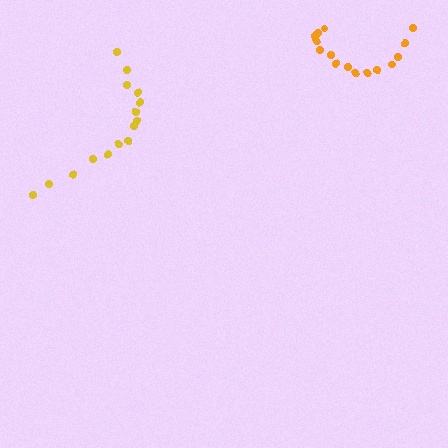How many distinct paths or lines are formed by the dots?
There are 2 distinct paths.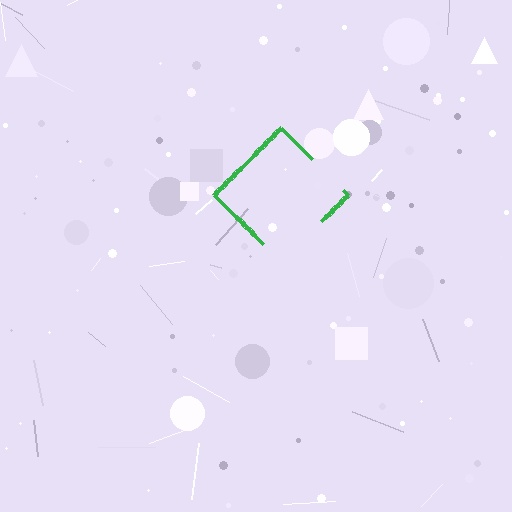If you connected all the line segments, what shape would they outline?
They would outline a diamond.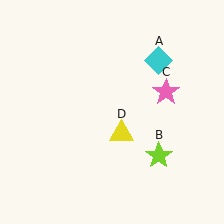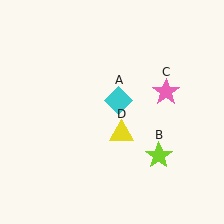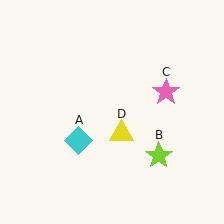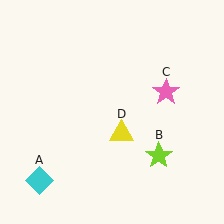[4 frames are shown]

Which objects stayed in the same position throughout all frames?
Lime star (object B) and pink star (object C) and yellow triangle (object D) remained stationary.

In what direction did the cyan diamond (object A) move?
The cyan diamond (object A) moved down and to the left.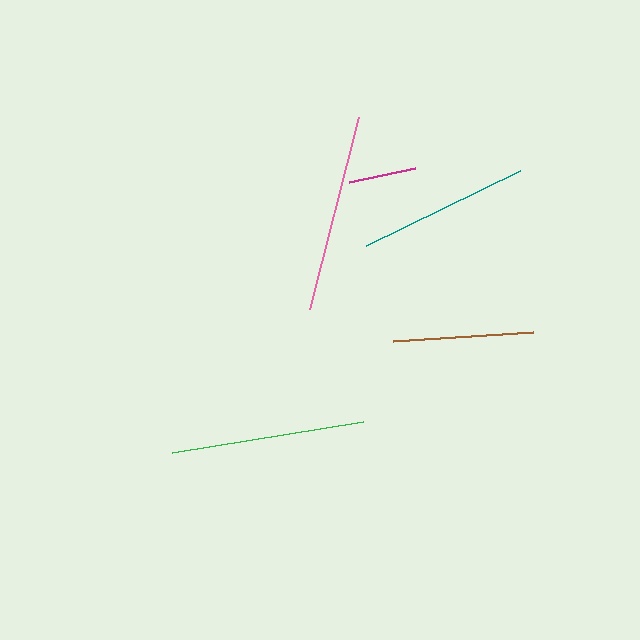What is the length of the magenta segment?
The magenta segment is approximately 67 pixels long.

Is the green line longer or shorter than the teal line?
The green line is longer than the teal line.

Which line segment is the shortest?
The magenta line is the shortest at approximately 67 pixels.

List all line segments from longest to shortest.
From longest to shortest: pink, green, teal, brown, magenta.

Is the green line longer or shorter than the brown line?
The green line is longer than the brown line.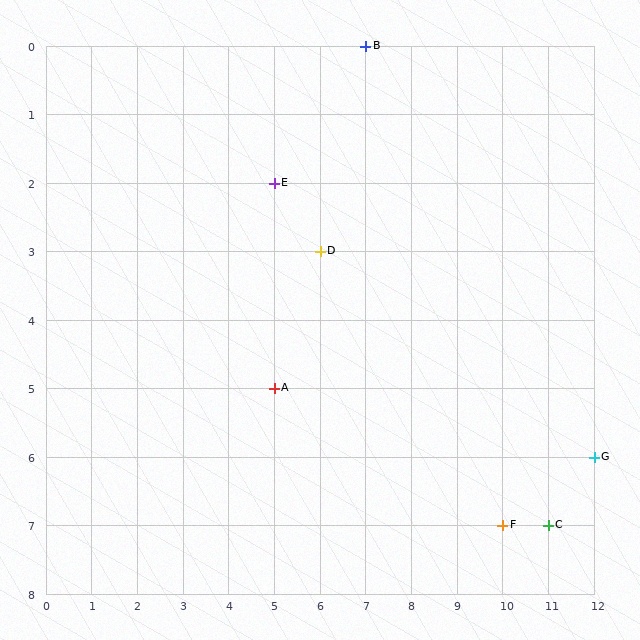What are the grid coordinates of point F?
Point F is at grid coordinates (10, 7).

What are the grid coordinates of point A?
Point A is at grid coordinates (5, 5).